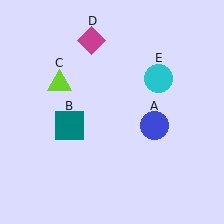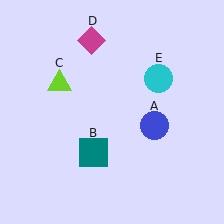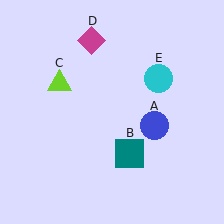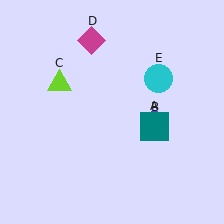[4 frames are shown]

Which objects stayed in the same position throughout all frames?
Blue circle (object A) and lime triangle (object C) and magenta diamond (object D) and cyan circle (object E) remained stationary.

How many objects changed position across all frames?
1 object changed position: teal square (object B).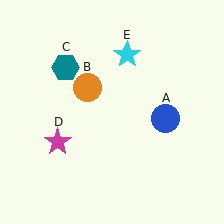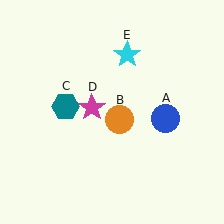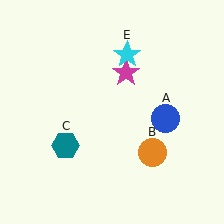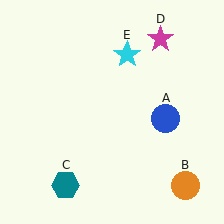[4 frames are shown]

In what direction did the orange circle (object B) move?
The orange circle (object B) moved down and to the right.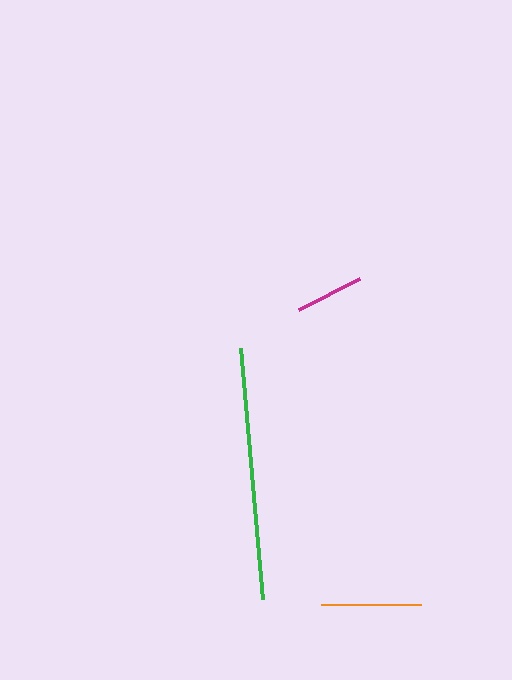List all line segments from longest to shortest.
From longest to shortest: green, orange, magenta.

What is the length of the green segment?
The green segment is approximately 252 pixels long.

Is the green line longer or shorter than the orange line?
The green line is longer than the orange line.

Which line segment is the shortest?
The magenta line is the shortest at approximately 68 pixels.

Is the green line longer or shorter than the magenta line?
The green line is longer than the magenta line.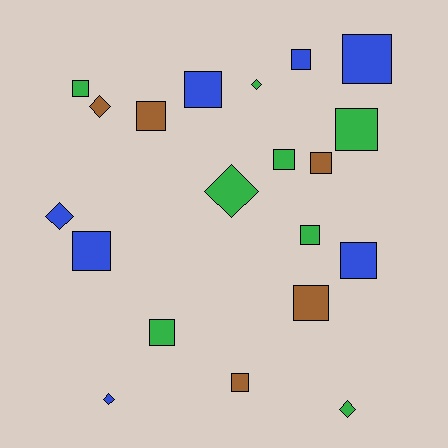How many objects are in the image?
There are 20 objects.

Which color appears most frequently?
Green, with 8 objects.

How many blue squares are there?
There are 5 blue squares.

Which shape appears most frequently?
Square, with 14 objects.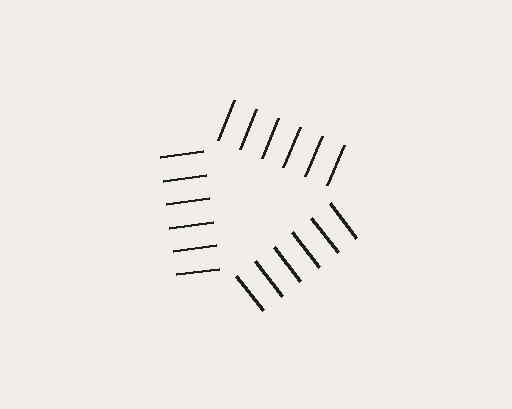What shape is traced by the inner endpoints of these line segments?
An illusory triangle — the line segments terminate on its edges but no continuous stroke is drawn.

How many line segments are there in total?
18 — 6 along each of the 3 edges.